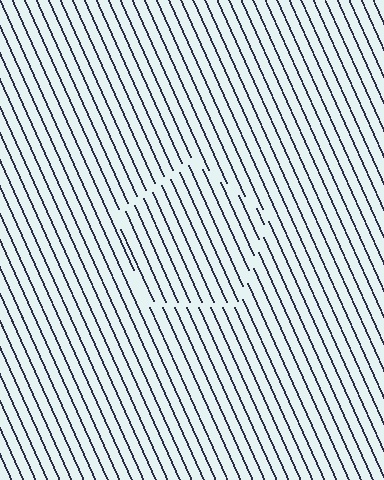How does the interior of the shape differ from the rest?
The interior of the shape contains the same grating, shifted by half a period — the contour is defined by the phase discontinuity where line-ends from the inner and outer gratings abut.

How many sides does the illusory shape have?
5 sides — the line-ends trace a pentagon.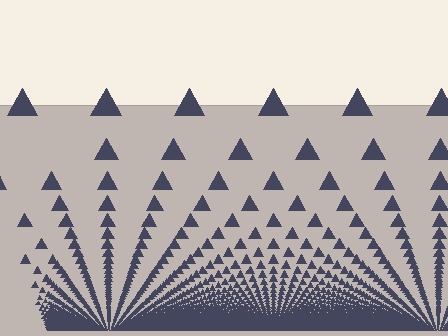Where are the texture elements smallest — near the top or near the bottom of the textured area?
Near the bottom.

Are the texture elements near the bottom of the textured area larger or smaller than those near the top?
Smaller. The gradient is inverted — elements near the bottom are smaller and denser.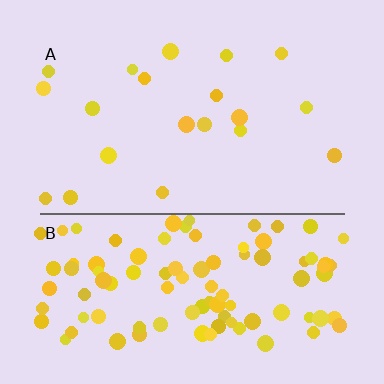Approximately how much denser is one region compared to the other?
Approximately 4.9× — region B over region A.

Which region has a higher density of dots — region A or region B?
B (the bottom).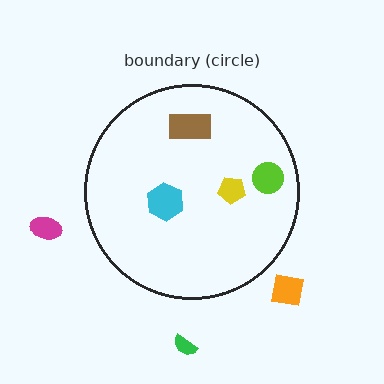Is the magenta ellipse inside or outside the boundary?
Outside.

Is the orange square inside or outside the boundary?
Outside.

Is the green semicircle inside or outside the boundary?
Outside.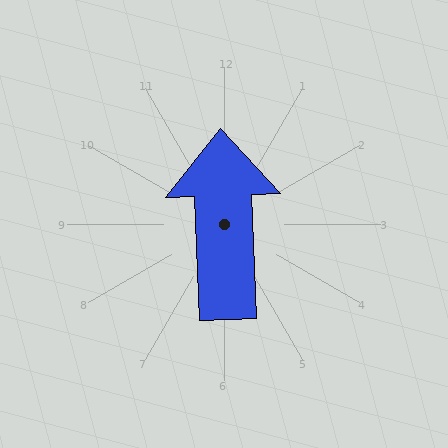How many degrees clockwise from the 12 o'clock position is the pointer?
Approximately 358 degrees.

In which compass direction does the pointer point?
North.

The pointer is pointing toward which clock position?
Roughly 12 o'clock.